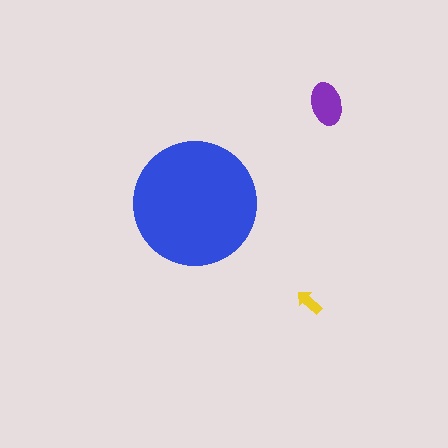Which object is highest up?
The purple ellipse is topmost.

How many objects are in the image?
There are 3 objects in the image.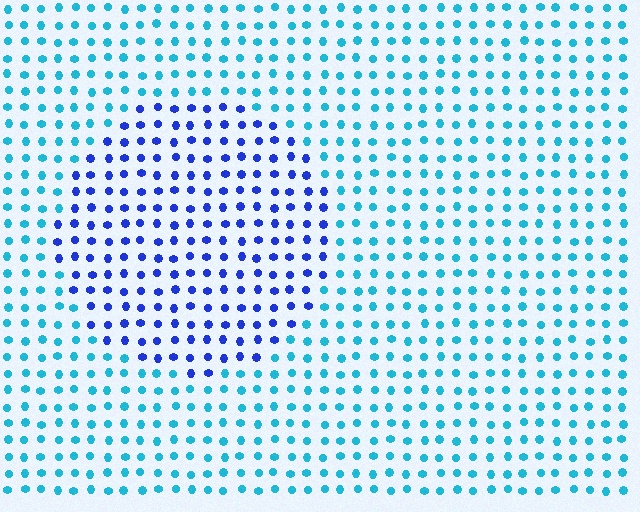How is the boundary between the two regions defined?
The boundary is defined purely by a slight shift in hue (about 44 degrees). Spacing, size, and orientation are identical on both sides.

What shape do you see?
I see a circle.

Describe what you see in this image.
The image is filled with small cyan elements in a uniform arrangement. A circle-shaped region is visible where the elements are tinted to a slightly different hue, forming a subtle color boundary.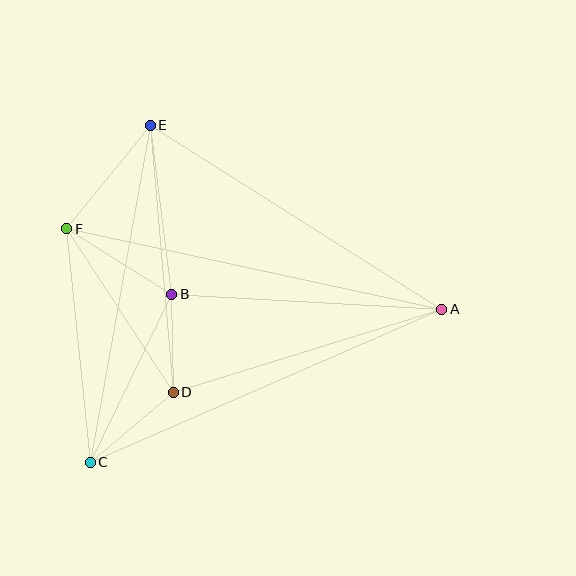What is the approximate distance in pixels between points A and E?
The distance between A and E is approximately 345 pixels.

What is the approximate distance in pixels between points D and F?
The distance between D and F is approximately 195 pixels.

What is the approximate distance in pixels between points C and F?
The distance between C and F is approximately 235 pixels.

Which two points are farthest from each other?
Points A and F are farthest from each other.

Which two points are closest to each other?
Points B and D are closest to each other.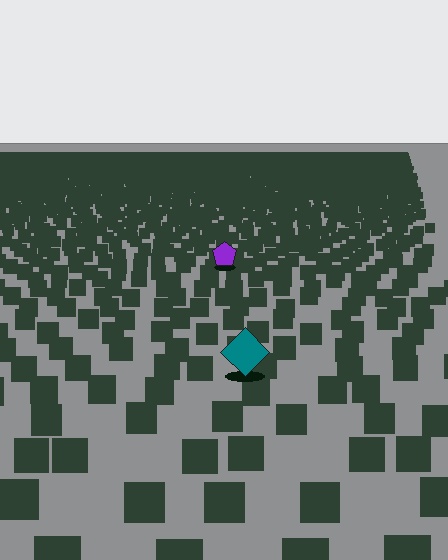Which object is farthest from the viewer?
The purple pentagon is farthest from the viewer. It appears smaller and the ground texture around it is denser.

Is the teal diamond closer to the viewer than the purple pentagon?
Yes. The teal diamond is closer — you can tell from the texture gradient: the ground texture is coarser near it.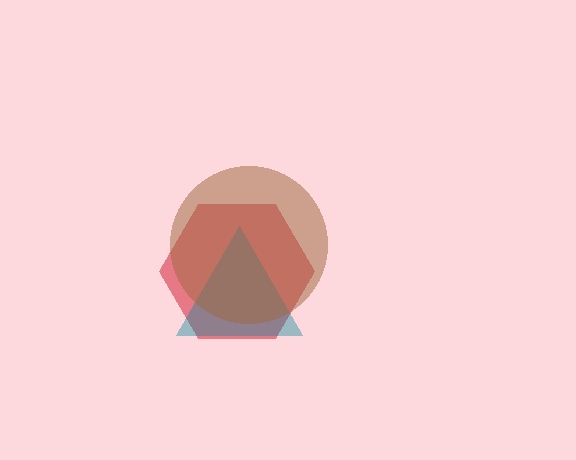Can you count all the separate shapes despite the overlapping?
Yes, there are 3 separate shapes.